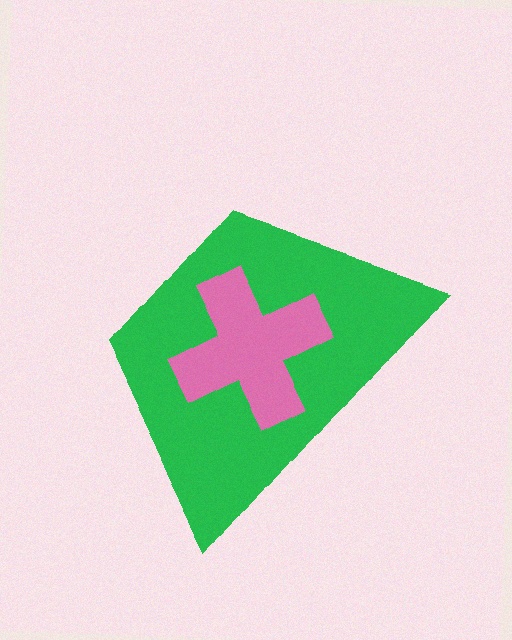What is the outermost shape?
The green trapezoid.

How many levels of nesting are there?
2.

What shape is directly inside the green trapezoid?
The pink cross.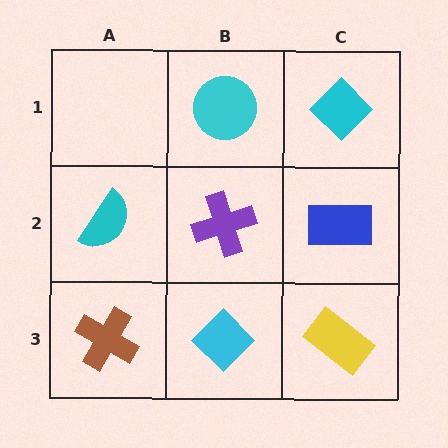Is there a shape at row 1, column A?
No, that cell is empty.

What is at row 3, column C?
A yellow rectangle.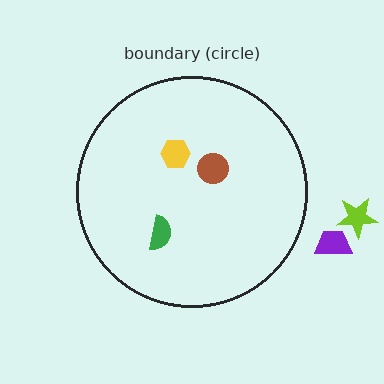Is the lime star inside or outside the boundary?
Outside.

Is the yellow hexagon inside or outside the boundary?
Inside.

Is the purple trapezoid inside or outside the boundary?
Outside.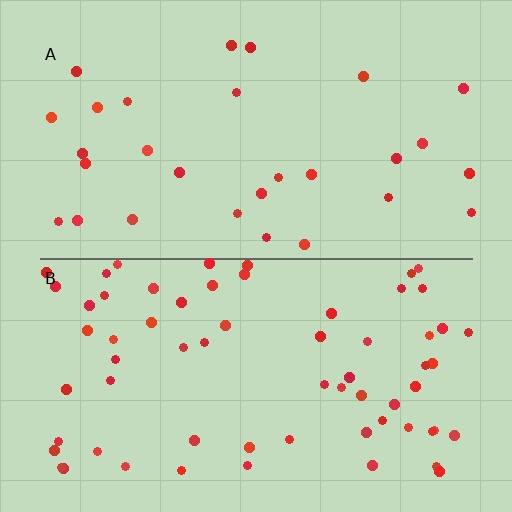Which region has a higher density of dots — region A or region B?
B (the bottom).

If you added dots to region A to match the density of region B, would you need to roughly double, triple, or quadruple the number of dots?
Approximately double.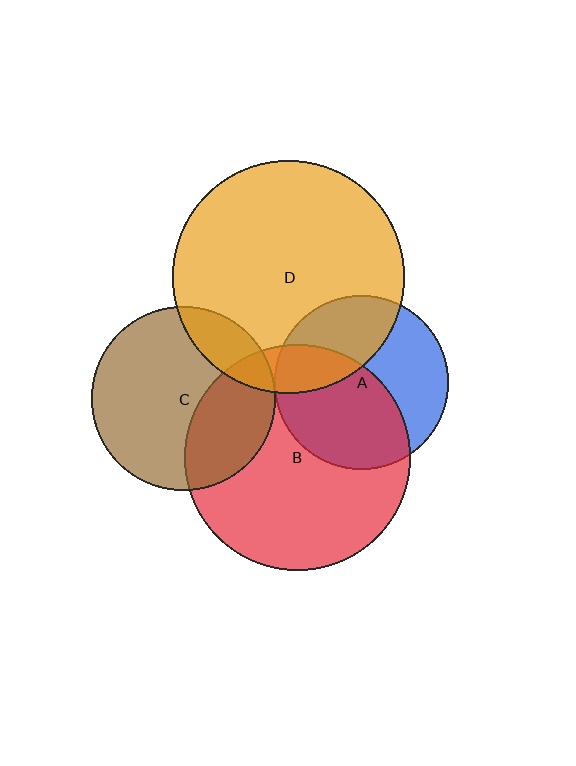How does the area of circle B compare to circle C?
Approximately 1.5 times.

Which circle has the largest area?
Circle D (orange).